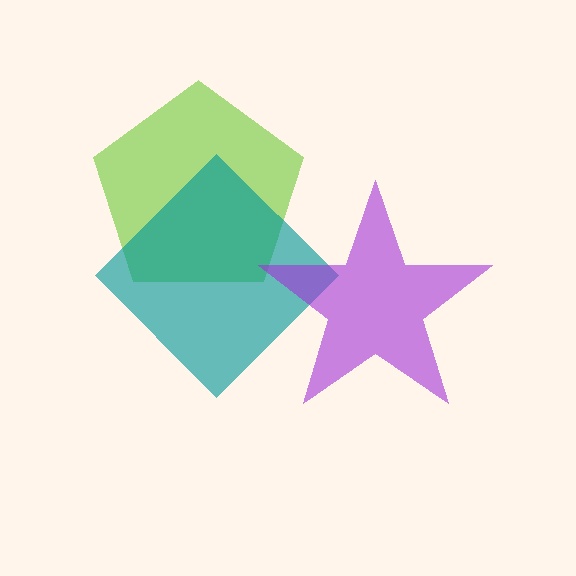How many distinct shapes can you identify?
There are 3 distinct shapes: a lime pentagon, a teal diamond, a purple star.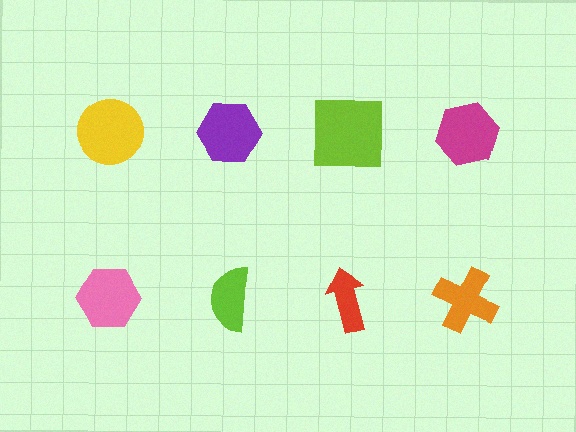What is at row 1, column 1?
A yellow circle.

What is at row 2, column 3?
A red arrow.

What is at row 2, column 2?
A lime semicircle.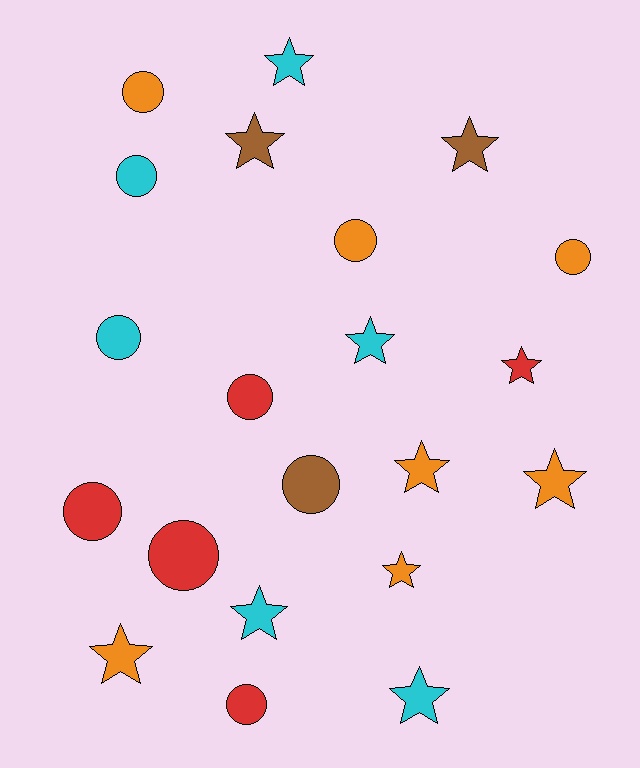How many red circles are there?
There are 4 red circles.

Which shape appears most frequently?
Star, with 11 objects.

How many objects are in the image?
There are 21 objects.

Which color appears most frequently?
Orange, with 7 objects.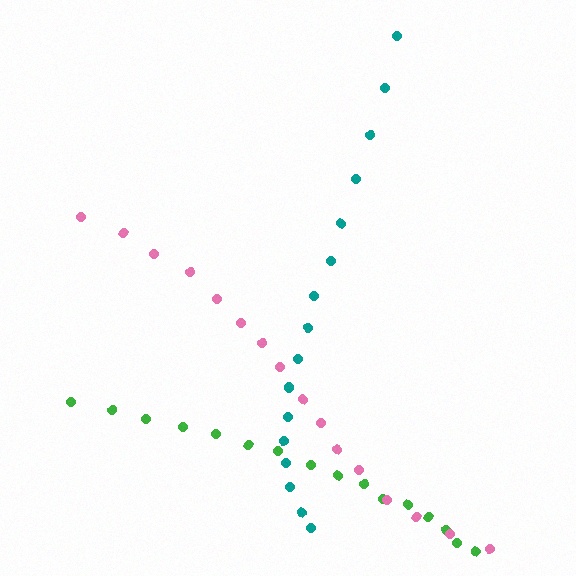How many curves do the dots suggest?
There are 3 distinct paths.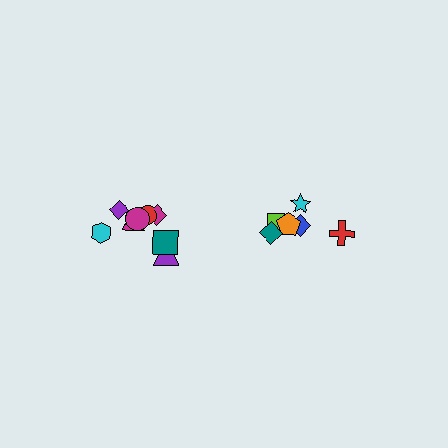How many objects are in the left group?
There are 8 objects.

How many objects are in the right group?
There are 6 objects.